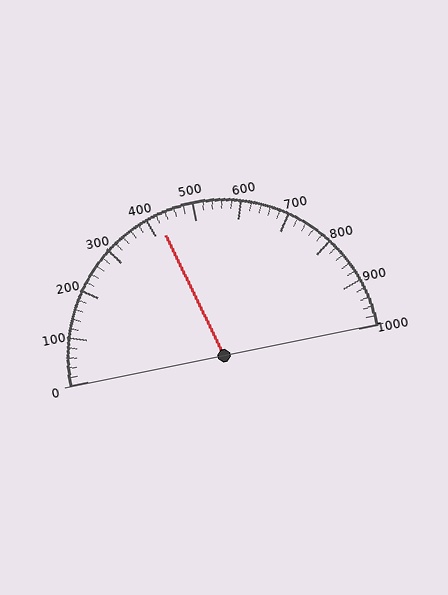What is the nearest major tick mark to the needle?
The nearest major tick mark is 400.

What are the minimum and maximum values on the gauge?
The gauge ranges from 0 to 1000.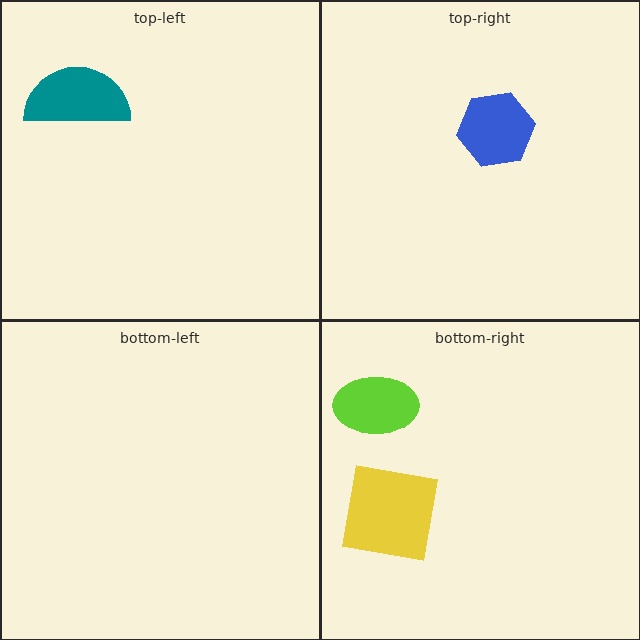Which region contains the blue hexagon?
The top-right region.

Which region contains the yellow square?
The bottom-right region.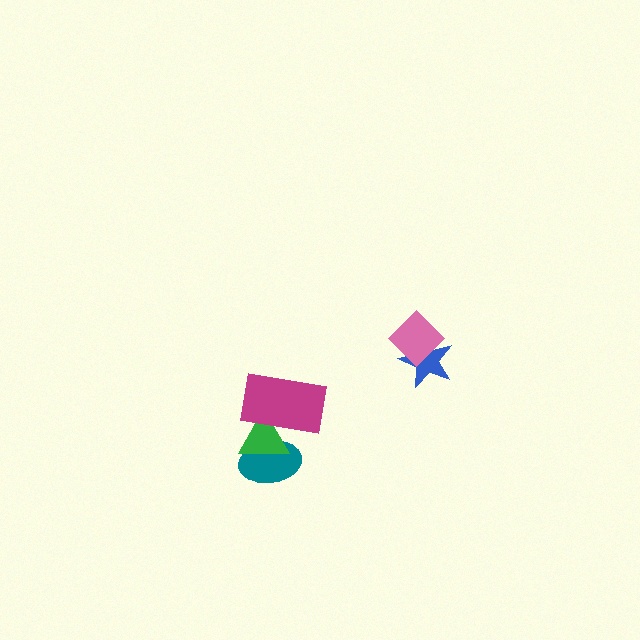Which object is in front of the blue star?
The pink diamond is in front of the blue star.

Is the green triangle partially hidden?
Yes, it is partially covered by another shape.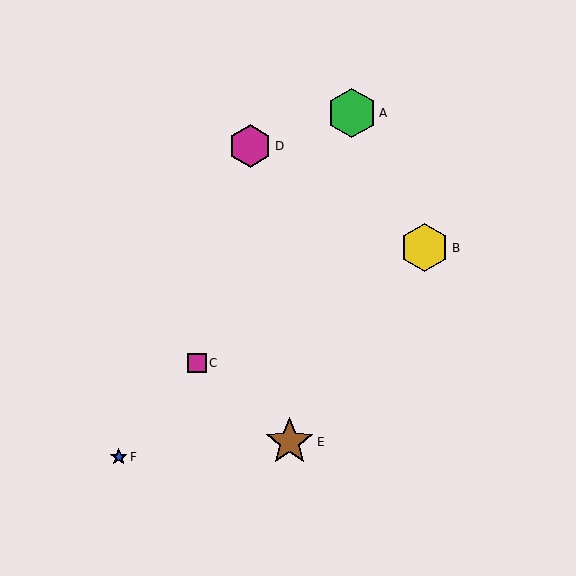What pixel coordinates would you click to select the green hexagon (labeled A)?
Click at (352, 113) to select the green hexagon A.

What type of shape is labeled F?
Shape F is a blue star.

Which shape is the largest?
The green hexagon (labeled A) is the largest.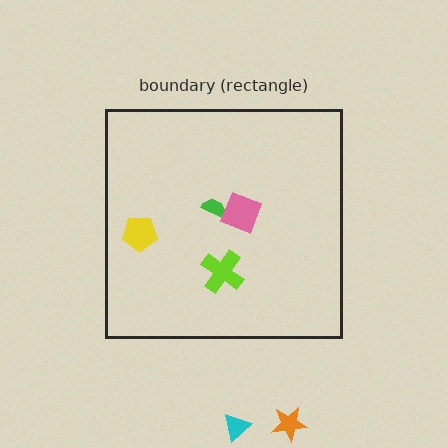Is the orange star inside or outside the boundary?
Outside.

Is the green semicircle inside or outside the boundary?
Inside.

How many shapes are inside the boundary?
4 inside, 2 outside.